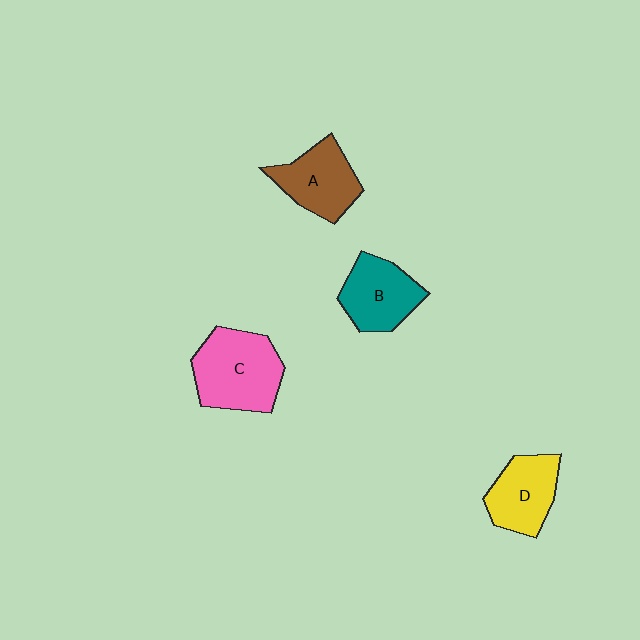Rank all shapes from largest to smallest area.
From largest to smallest: C (pink), A (brown), B (teal), D (yellow).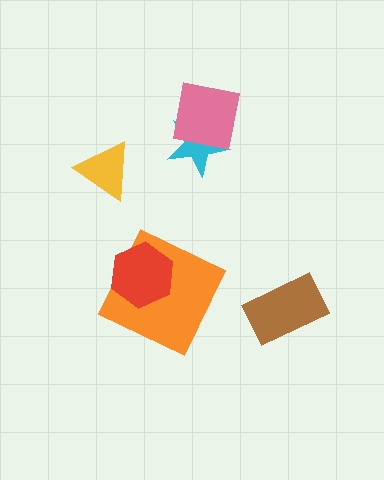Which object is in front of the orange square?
The red hexagon is in front of the orange square.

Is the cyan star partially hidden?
Yes, it is partially covered by another shape.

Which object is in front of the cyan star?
The pink square is in front of the cyan star.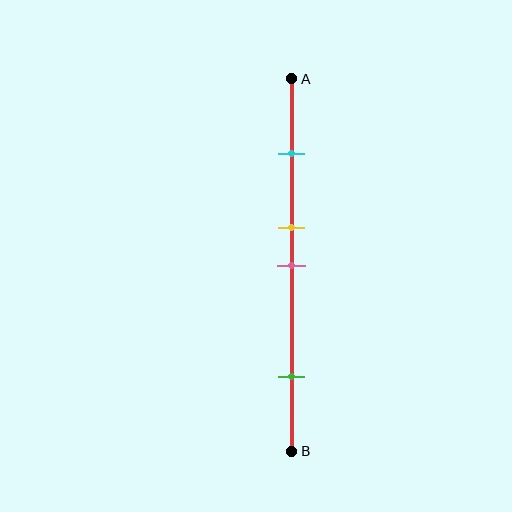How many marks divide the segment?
There are 4 marks dividing the segment.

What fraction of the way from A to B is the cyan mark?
The cyan mark is approximately 20% (0.2) of the way from A to B.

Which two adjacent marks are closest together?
The yellow and pink marks are the closest adjacent pair.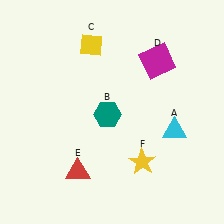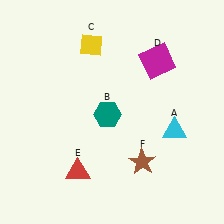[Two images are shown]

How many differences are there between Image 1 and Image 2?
There is 1 difference between the two images.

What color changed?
The star (F) changed from yellow in Image 1 to brown in Image 2.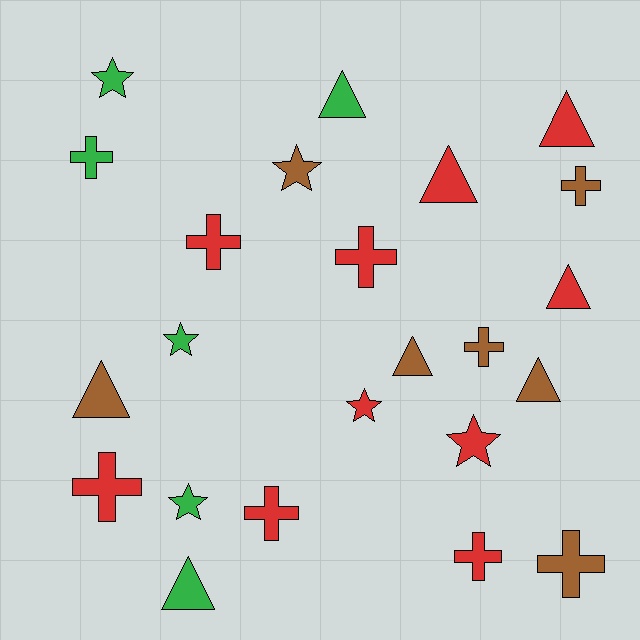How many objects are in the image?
There are 23 objects.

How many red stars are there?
There are 2 red stars.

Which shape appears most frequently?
Cross, with 9 objects.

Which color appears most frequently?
Red, with 10 objects.